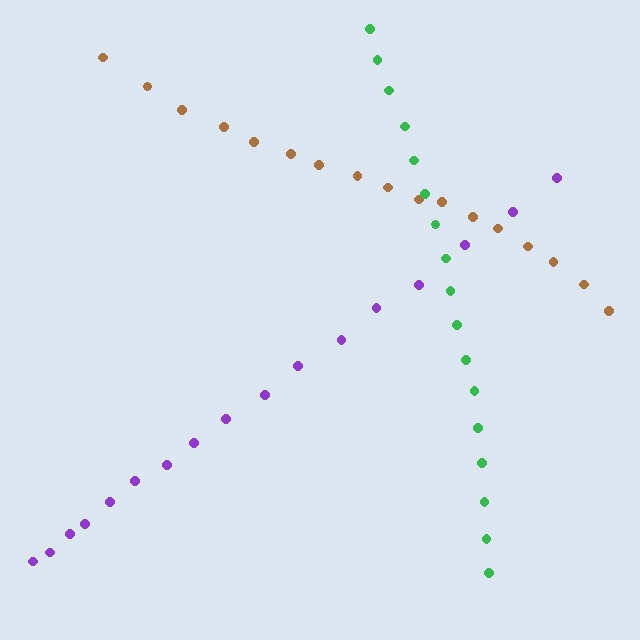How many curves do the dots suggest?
There are 3 distinct paths.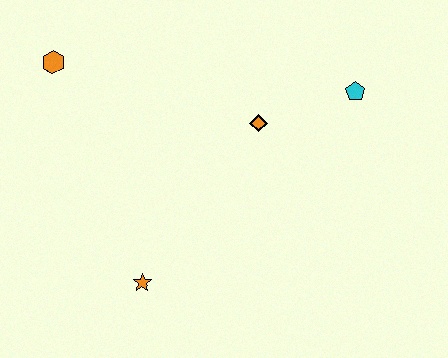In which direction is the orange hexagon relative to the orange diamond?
The orange hexagon is to the left of the orange diamond.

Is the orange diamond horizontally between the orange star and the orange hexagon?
No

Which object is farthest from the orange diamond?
The orange hexagon is farthest from the orange diamond.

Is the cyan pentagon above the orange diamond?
Yes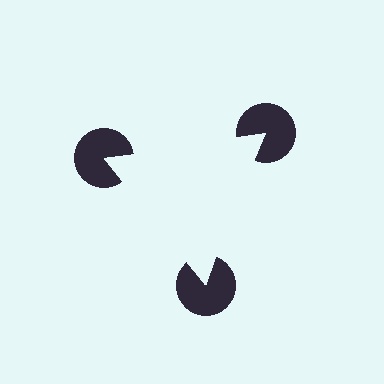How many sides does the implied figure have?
3 sides.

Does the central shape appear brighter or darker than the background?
It typically appears slightly brighter than the background, even though no actual brightness change is drawn.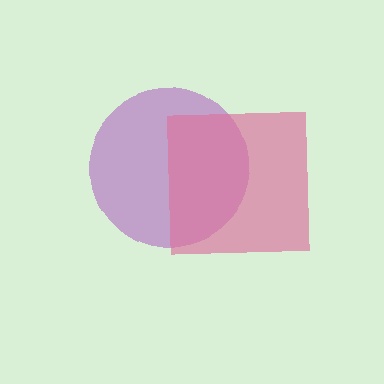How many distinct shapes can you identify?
There are 2 distinct shapes: a purple circle, a pink square.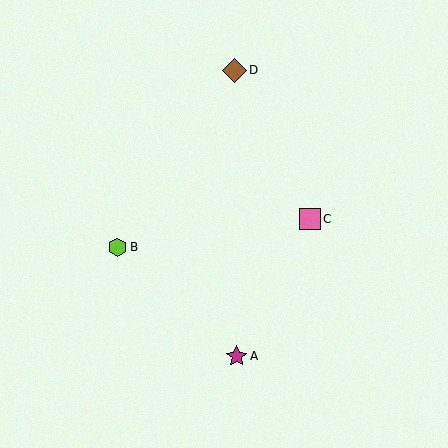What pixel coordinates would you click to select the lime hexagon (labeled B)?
Click at (118, 247) to select the lime hexagon B.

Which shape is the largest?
The brown diamond (labeled D) is the largest.